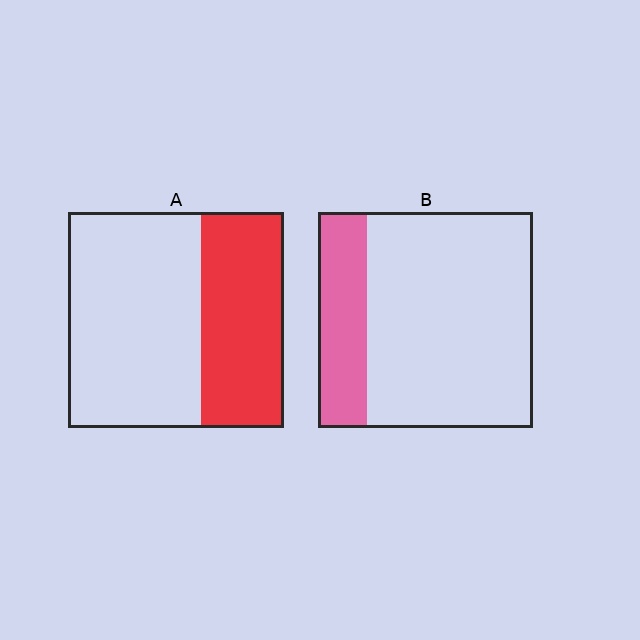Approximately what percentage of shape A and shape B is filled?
A is approximately 40% and B is approximately 25%.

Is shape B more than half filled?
No.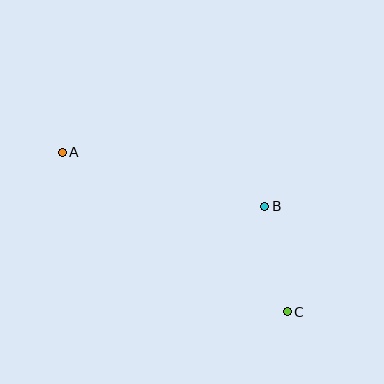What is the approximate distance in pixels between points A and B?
The distance between A and B is approximately 210 pixels.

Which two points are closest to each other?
Points B and C are closest to each other.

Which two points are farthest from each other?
Points A and C are farthest from each other.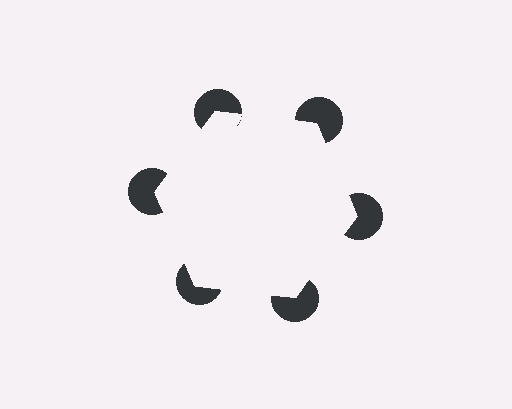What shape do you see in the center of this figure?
An illusory hexagon — its edges are inferred from the aligned wedge cuts in the pac-man discs, not physically drawn.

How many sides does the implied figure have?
6 sides.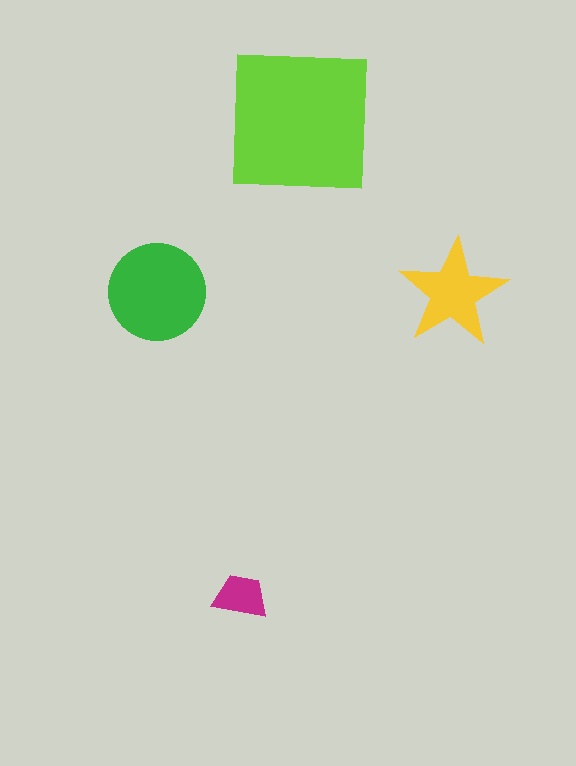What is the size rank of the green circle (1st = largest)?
2nd.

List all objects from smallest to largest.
The magenta trapezoid, the yellow star, the green circle, the lime square.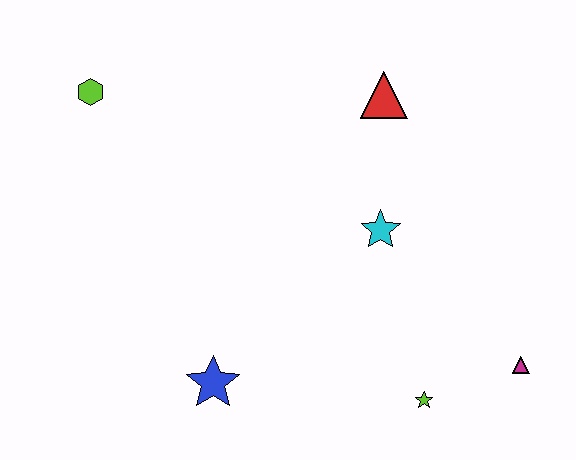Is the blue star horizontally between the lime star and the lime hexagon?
Yes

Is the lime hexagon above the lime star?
Yes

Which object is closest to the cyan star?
The red triangle is closest to the cyan star.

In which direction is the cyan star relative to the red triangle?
The cyan star is below the red triangle.